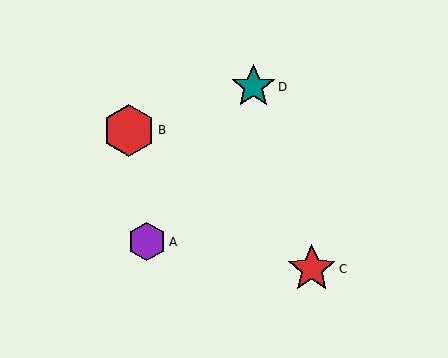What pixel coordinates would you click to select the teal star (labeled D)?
Click at (253, 87) to select the teal star D.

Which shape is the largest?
The red hexagon (labeled B) is the largest.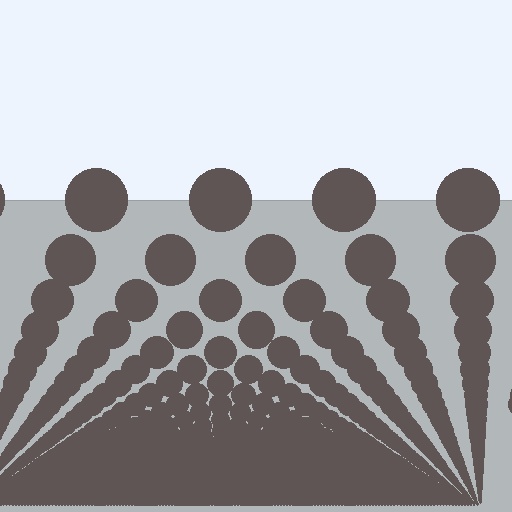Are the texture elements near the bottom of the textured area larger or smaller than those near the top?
Smaller. The gradient is inverted — elements near the bottom are smaller and denser.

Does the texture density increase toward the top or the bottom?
Density increases toward the bottom.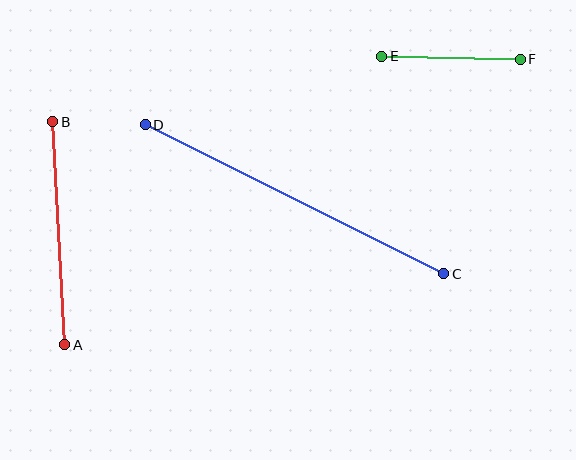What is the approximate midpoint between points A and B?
The midpoint is at approximately (59, 233) pixels.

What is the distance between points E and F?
The distance is approximately 139 pixels.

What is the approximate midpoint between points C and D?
The midpoint is at approximately (295, 199) pixels.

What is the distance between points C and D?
The distance is approximately 334 pixels.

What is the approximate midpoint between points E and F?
The midpoint is at approximately (451, 58) pixels.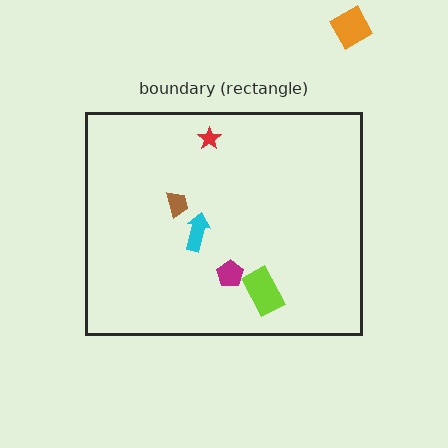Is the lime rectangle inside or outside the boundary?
Inside.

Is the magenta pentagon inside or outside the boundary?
Inside.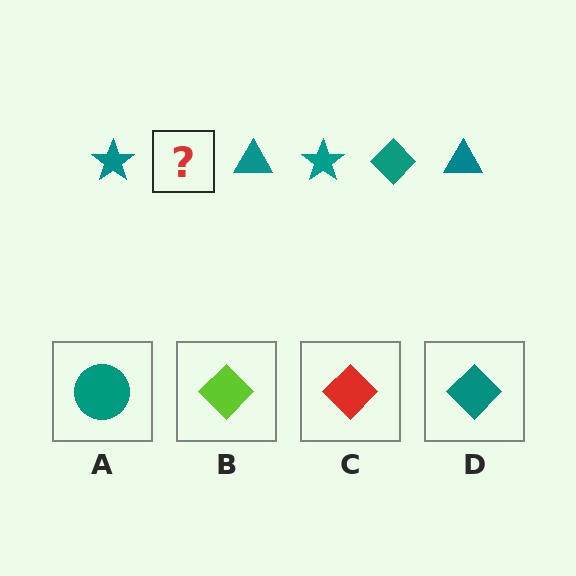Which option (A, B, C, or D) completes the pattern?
D.